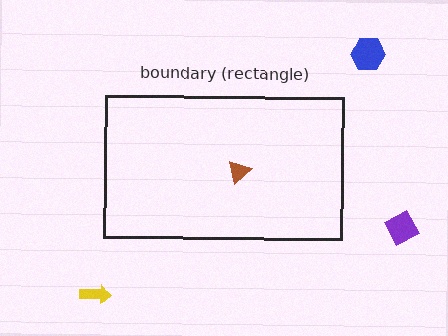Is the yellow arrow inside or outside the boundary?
Outside.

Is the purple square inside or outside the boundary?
Outside.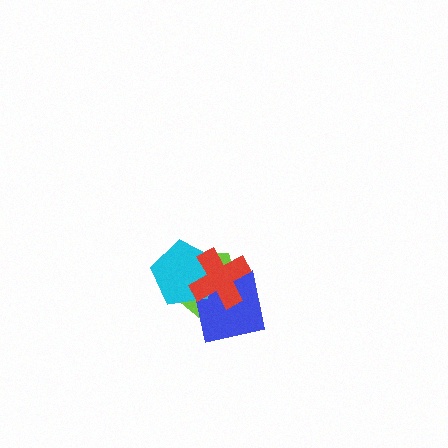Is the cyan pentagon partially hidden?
Yes, it is partially covered by another shape.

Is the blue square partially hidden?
Yes, it is partially covered by another shape.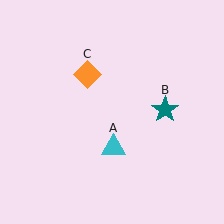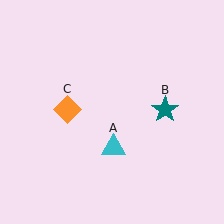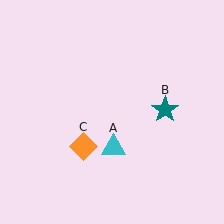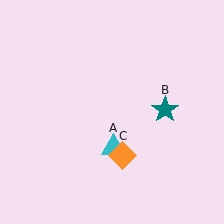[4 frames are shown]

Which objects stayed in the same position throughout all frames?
Cyan triangle (object A) and teal star (object B) remained stationary.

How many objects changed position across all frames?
1 object changed position: orange diamond (object C).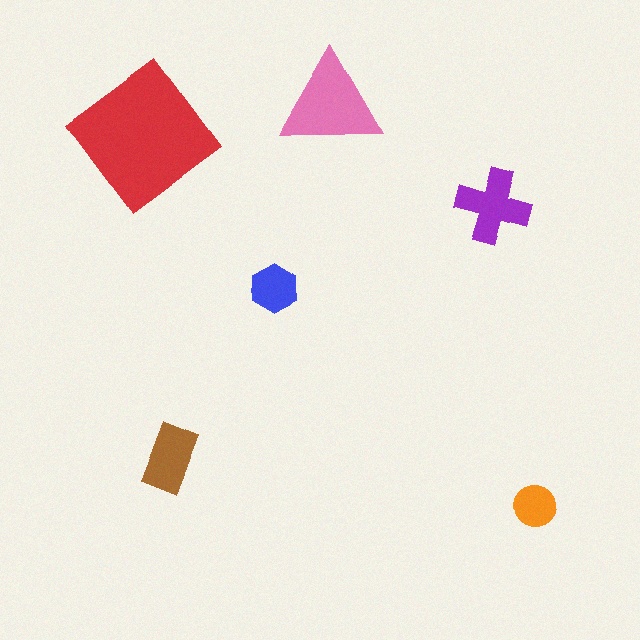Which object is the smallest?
The orange circle.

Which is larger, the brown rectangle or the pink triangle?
The pink triangle.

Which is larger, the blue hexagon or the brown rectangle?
The brown rectangle.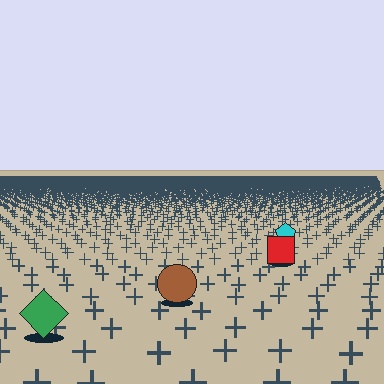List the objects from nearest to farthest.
From nearest to farthest: the green diamond, the brown circle, the red square, the cyan pentagon.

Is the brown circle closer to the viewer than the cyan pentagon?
Yes. The brown circle is closer — you can tell from the texture gradient: the ground texture is coarser near it.